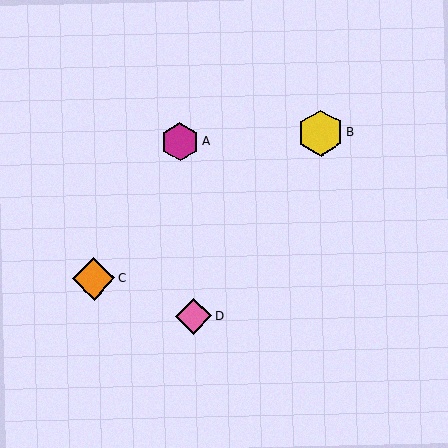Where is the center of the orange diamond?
The center of the orange diamond is at (94, 279).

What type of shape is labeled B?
Shape B is a yellow hexagon.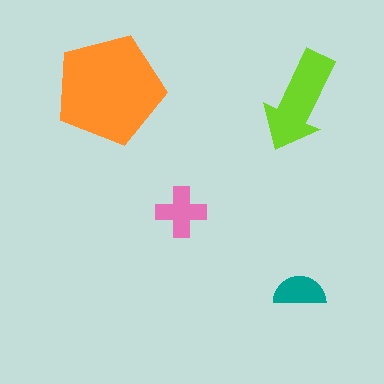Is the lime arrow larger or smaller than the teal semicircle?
Larger.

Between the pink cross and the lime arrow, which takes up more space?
The lime arrow.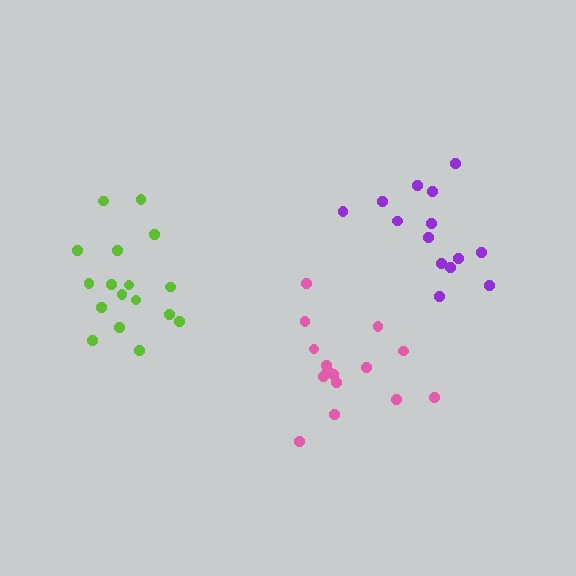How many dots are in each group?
Group 1: 15 dots, Group 2: 17 dots, Group 3: 14 dots (46 total).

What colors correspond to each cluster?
The clusters are colored: pink, lime, purple.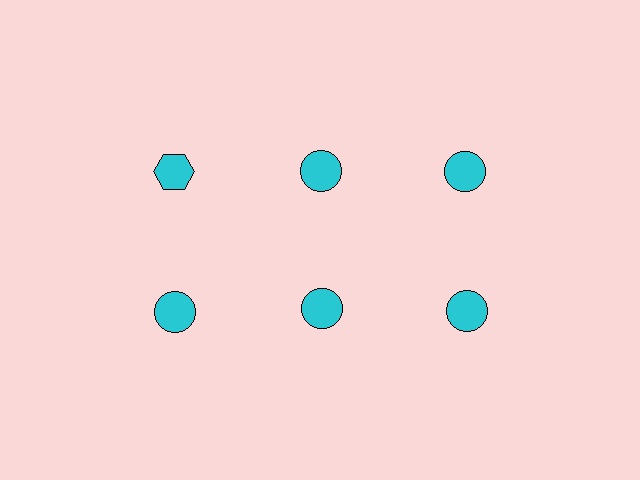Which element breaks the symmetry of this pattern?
The cyan hexagon in the top row, leftmost column breaks the symmetry. All other shapes are cyan circles.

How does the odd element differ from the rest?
It has a different shape: hexagon instead of circle.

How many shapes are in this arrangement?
There are 6 shapes arranged in a grid pattern.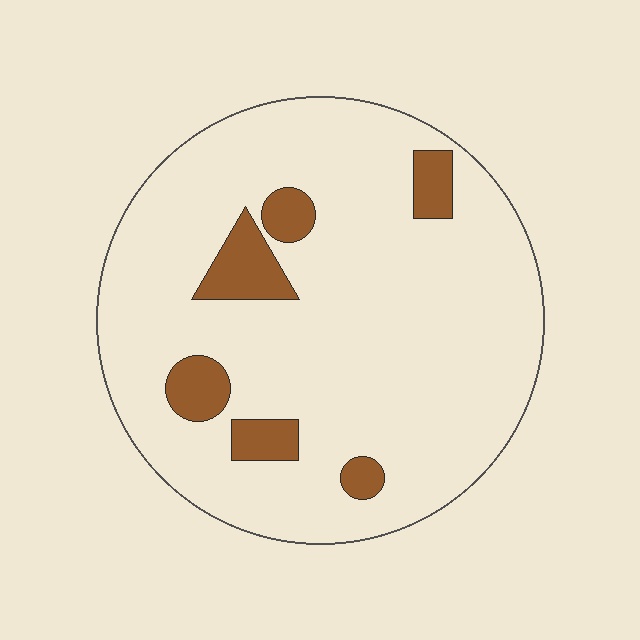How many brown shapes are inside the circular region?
6.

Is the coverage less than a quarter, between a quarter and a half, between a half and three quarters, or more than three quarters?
Less than a quarter.